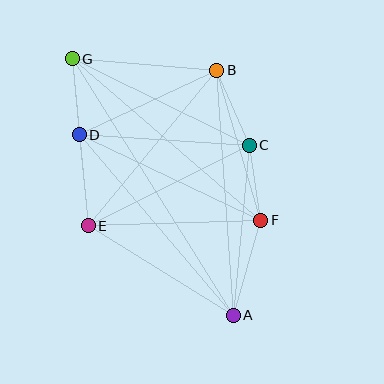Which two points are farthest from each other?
Points A and G are farthest from each other.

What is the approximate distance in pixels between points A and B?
The distance between A and B is approximately 246 pixels.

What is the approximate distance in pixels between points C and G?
The distance between C and G is approximately 197 pixels.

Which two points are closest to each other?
Points C and F are closest to each other.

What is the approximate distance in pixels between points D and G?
The distance between D and G is approximately 76 pixels.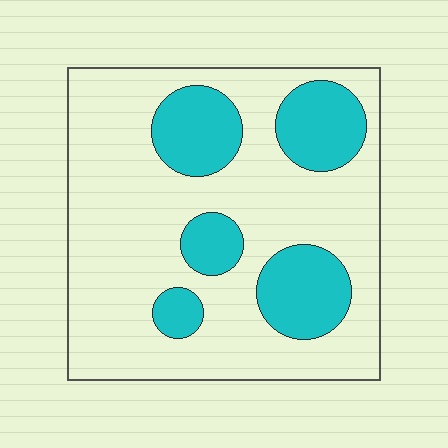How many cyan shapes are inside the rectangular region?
5.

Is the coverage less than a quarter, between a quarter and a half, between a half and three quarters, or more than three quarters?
Between a quarter and a half.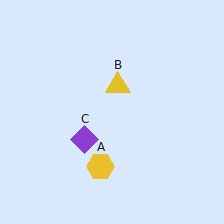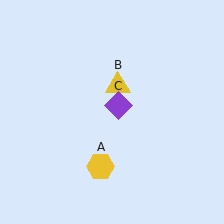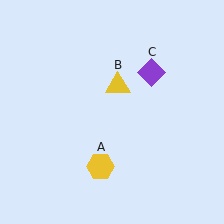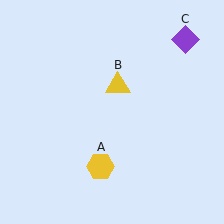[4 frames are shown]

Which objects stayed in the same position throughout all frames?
Yellow hexagon (object A) and yellow triangle (object B) remained stationary.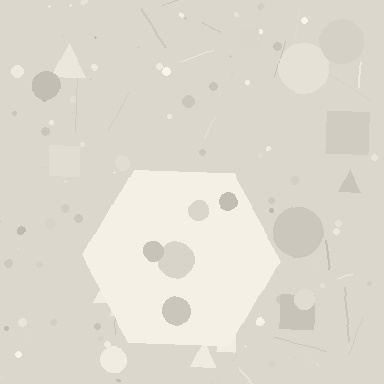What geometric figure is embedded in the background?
A hexagon is embedded in the background.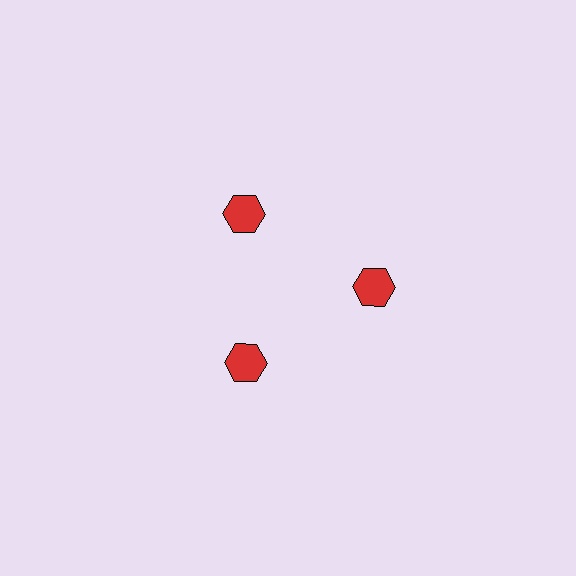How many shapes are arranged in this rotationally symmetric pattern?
There are 3 shapes, arranged in 3 groups of 1.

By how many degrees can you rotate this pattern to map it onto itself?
The pattern maps onto itself every 120 degrees of rotation.